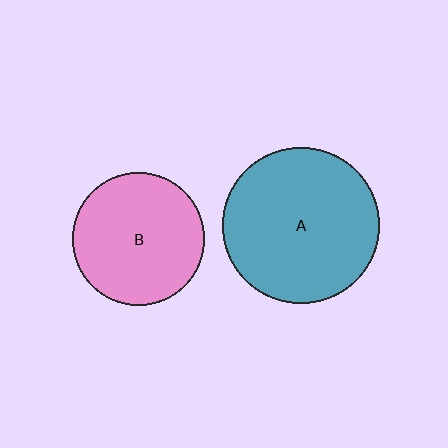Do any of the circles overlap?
No, none of the circles overlap.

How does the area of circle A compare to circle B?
Approximately 1.4 times.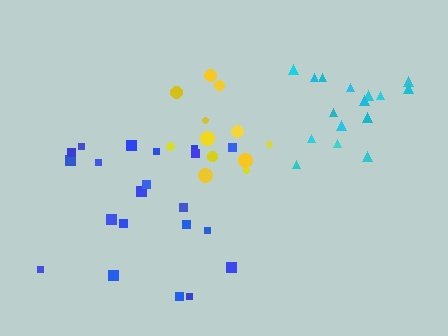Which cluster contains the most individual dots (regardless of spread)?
Blue (21).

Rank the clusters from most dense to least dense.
yellow, cyan, blue.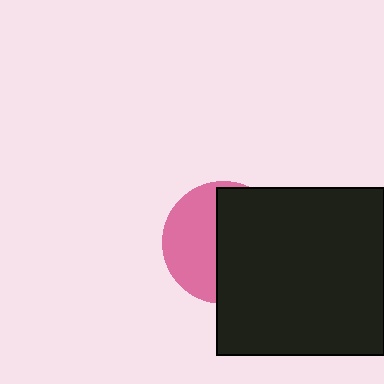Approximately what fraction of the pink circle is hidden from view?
Roughly 57% of the pink circle is hidden behind the black square.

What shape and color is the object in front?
The object in front is a black square.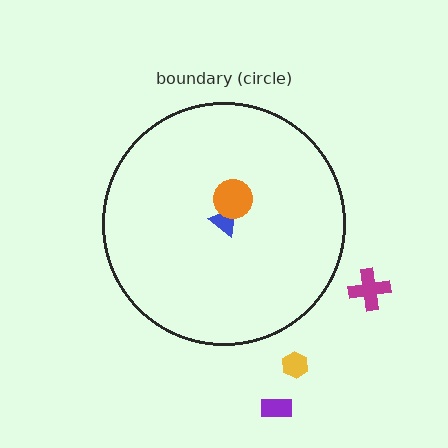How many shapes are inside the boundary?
2 inside, 3 outside.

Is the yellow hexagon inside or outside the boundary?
Outside.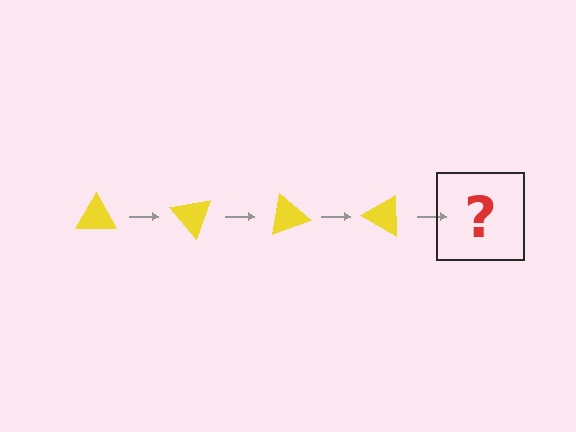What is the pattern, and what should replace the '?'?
The pattern is that the triangle rotates 50 degrees each step. The '?' should be a yellow triangle rotated 200 degrees.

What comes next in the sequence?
The next element should be a yellow triangle rotated 200 degrees.